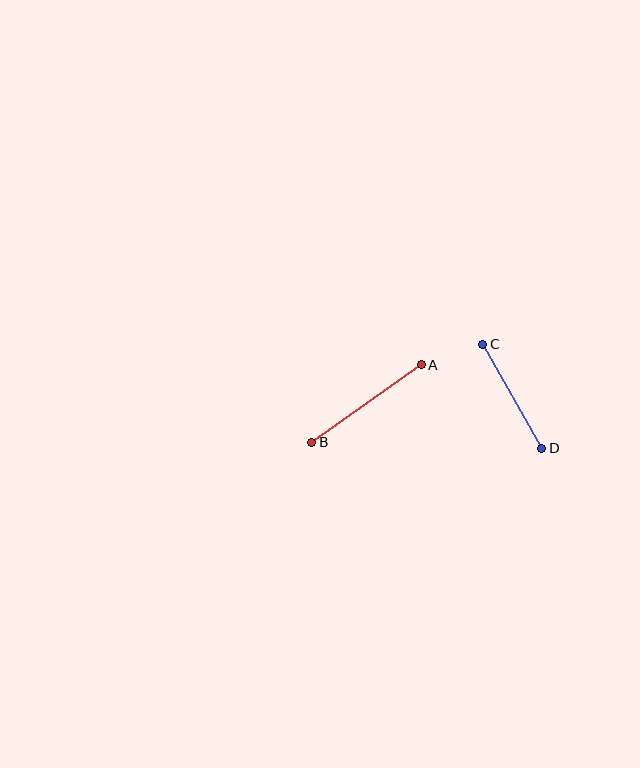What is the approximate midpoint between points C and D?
The midpoint is at approximately (512, 396) pixels.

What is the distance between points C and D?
The distance is approximately 120 pixels.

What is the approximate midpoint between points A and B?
The midpoint is at approximately (366, 403) pixels.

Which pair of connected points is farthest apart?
Points A and B are farthest apart.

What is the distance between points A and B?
The distance is approximately 134 pixels.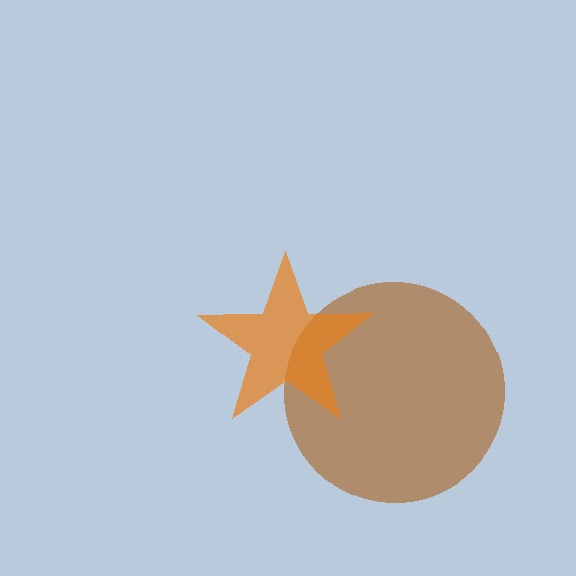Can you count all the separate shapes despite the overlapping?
Yes, there are 2 separate shapes.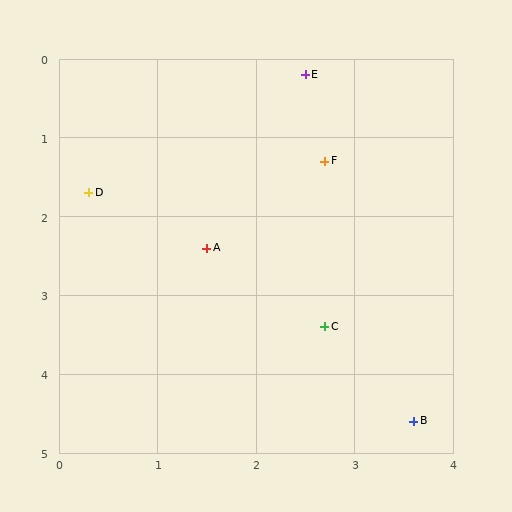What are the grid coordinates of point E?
Point E is at approximately (2.5, 0.2).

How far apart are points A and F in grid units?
Points A and F are about 1.6 grid units apart.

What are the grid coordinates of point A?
Point A is at approximately (1.5, 2.4).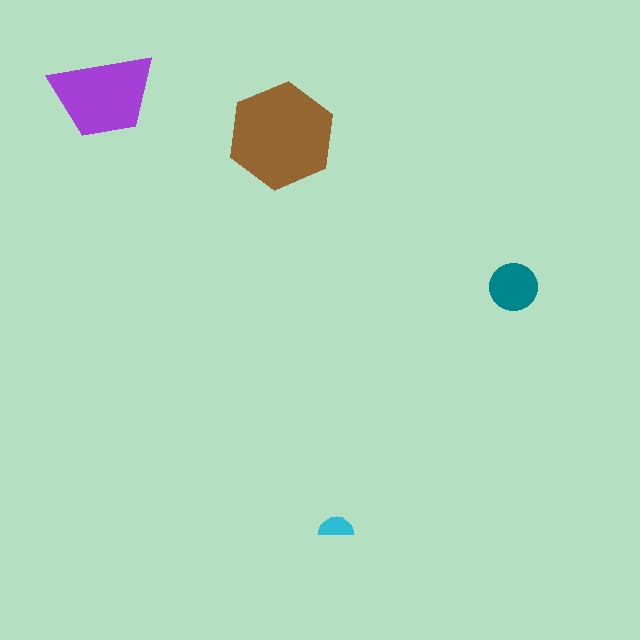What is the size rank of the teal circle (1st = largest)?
3rd.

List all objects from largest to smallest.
The brown hexagon, the purple trapezoid, the teal circle, the cyan semicircle.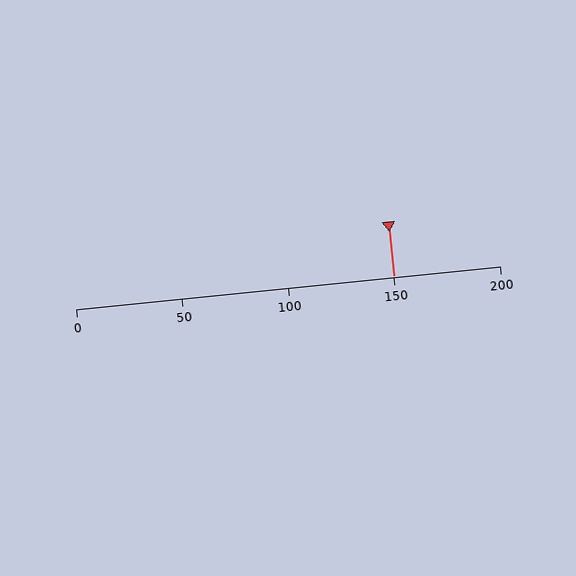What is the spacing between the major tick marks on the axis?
The major ticks are spaced 50 apart.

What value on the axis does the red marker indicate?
The marker indicates approximately 150.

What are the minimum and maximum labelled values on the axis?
The axis runs from 0 to 200.